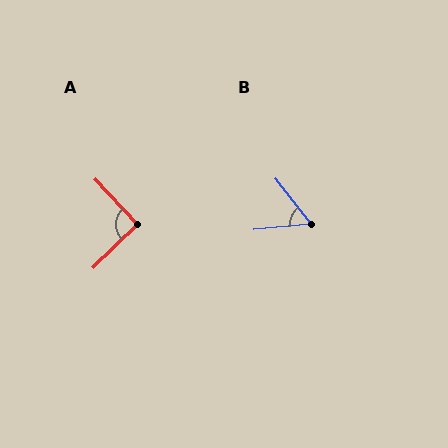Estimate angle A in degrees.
Approximately 91 degrees.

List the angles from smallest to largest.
B (57°), A (91°).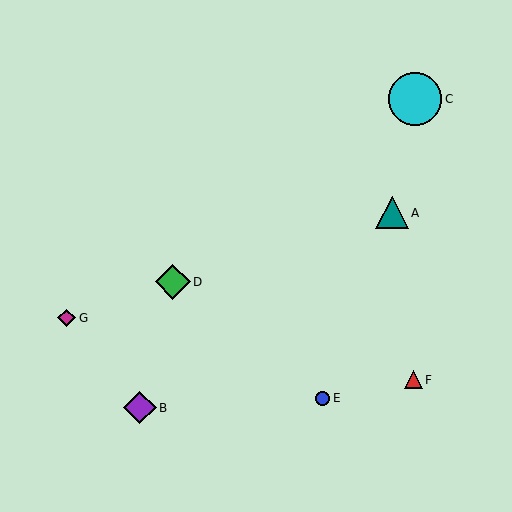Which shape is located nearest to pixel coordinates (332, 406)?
The blue circle (labeled E) at (322, 398) is nearest to that location.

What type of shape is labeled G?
Shape G is a magenta diamond.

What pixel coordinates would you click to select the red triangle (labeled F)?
Click at (413, 380) to select the red triangle F.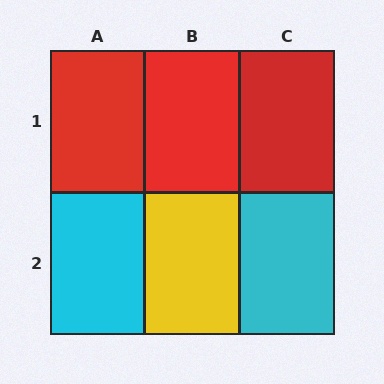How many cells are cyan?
2 cells are cyan.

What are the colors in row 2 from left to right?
Cyan, yellow, cyan.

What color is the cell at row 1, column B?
Red.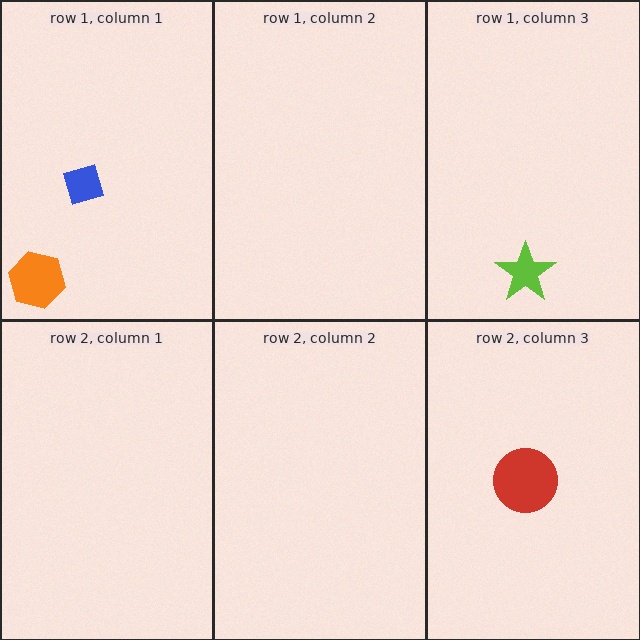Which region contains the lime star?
The row 1, column 3 region.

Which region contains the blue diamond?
The row 1, column 1 region.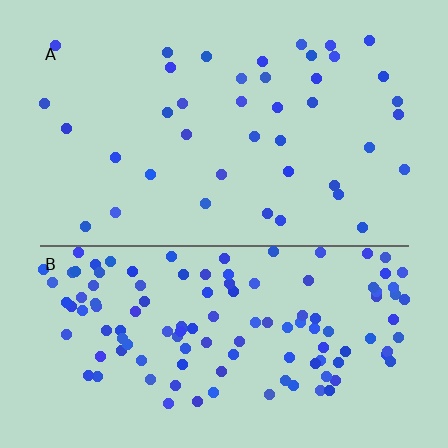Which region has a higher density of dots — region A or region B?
B (the bottom).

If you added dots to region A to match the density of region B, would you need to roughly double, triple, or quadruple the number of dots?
Approximately triple.